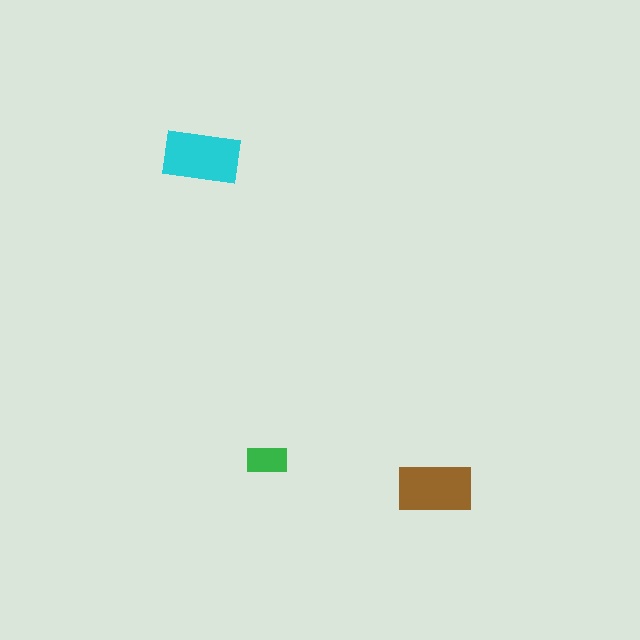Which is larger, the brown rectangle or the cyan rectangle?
The cyan one.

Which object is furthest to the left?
The cyan rectangle is leftmost.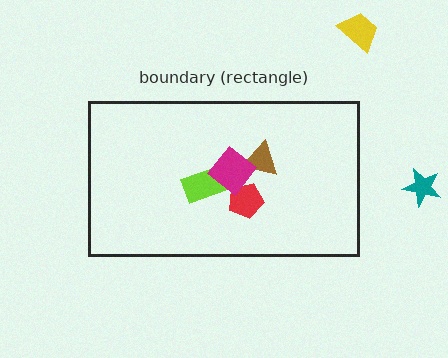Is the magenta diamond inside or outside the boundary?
Inside.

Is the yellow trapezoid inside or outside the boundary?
Outside.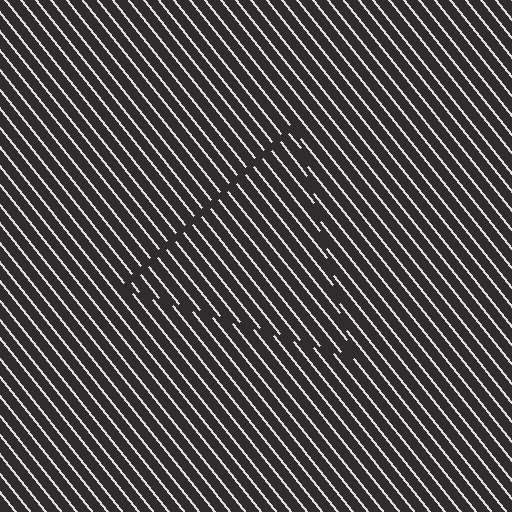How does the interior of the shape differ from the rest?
The interior of the shape contains the same grating, shifted by half a period — the contour is defined by the phase discontinuity where line-ends from the inner and outer gratings abut.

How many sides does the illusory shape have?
3 sides — the line-ends trace a triangle.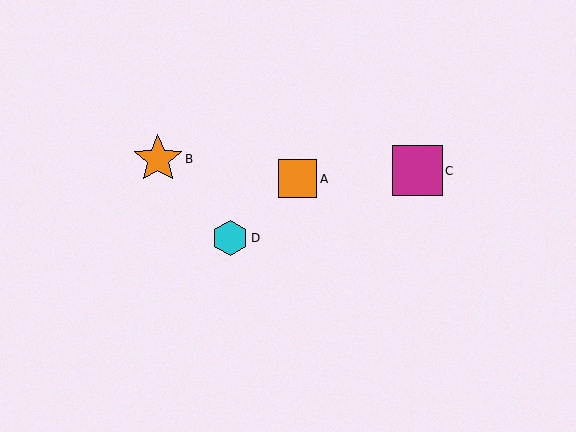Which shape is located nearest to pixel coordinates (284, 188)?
The orange square (labeled A) at (298, 179) is nearest to that location.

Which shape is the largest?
The magenta square (labeled C) is the largest.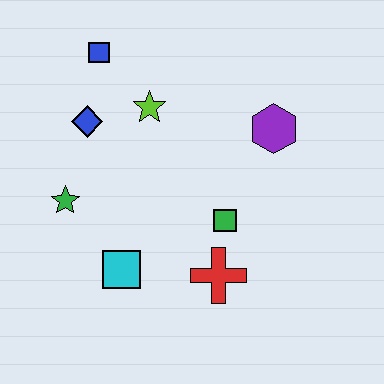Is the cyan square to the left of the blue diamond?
No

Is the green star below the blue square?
Yes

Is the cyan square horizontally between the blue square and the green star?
No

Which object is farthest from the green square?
The blue square is farthest from the green square.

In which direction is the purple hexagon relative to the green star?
The purple hexagon is to the right of the green star.